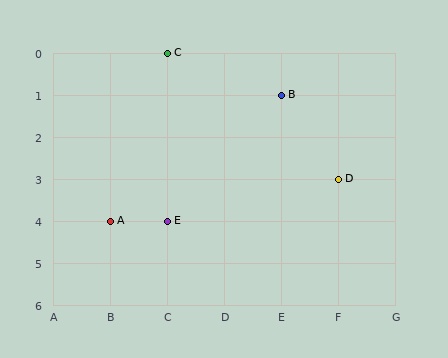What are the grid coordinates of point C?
Point C is at grid coordinates (C, 0).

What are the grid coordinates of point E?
Point E is at grid coordinates (C, 4).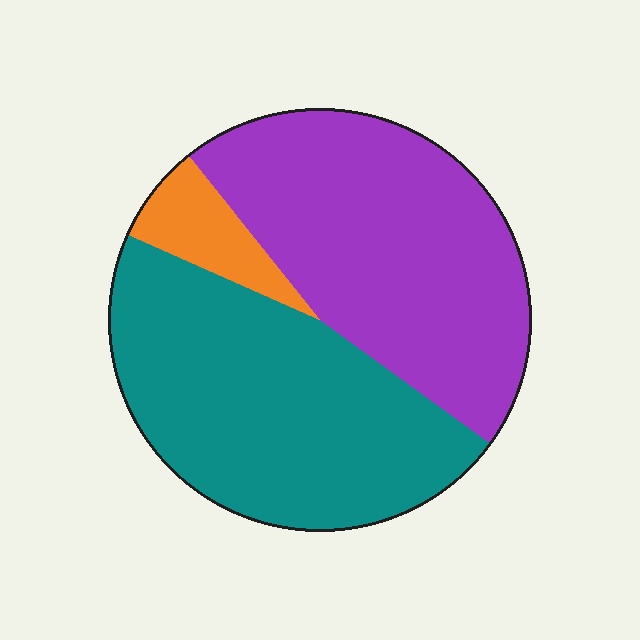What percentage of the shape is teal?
Teal covers roughly 45% of the shape.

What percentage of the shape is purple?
Purple covers roughly 45% of the shape.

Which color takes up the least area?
Orange, at roughly 10%.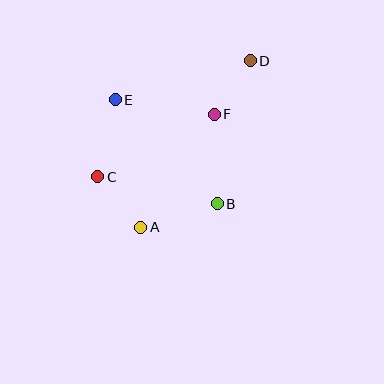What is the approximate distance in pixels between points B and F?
The distance between B and F is approximately 89 pixels.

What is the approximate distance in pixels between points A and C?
The distance between A and C is approximately 66 pixels.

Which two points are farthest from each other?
Points A and D are farthest from each other.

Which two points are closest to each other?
Points D and F are closest to each other.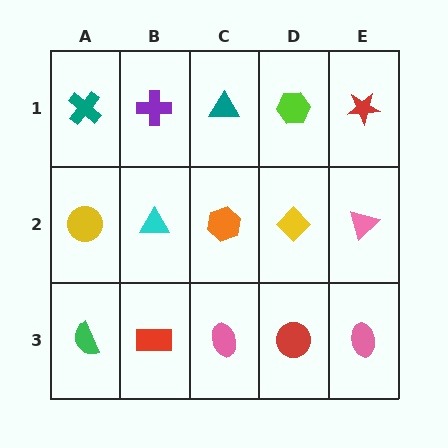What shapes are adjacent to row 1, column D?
A yellow diamond (row 2, column D), a teal triangle (row 1, column C), a red star (row 1, column E).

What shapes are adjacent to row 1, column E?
A pink triangle (row 2, column E), a lime hexagon (row 1, column D).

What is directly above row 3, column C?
An orange hexagon.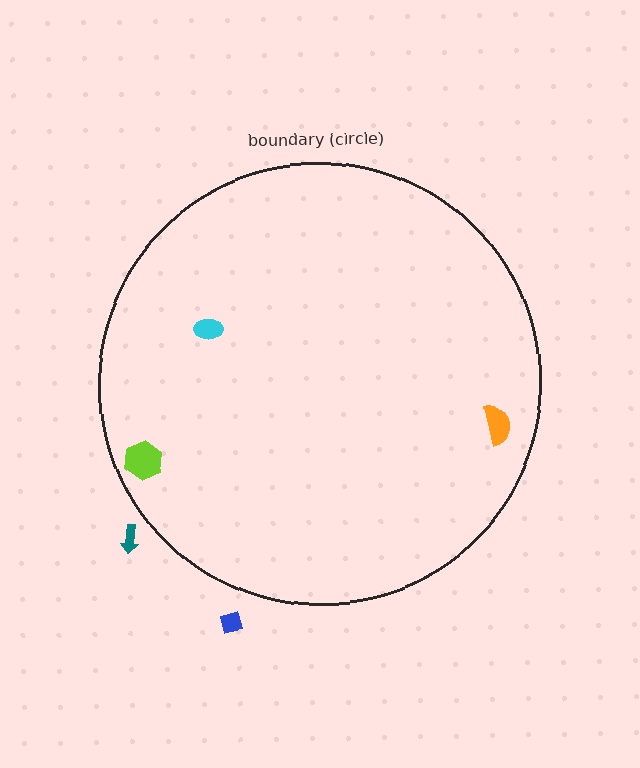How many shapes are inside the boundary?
3 inside, 2 outside.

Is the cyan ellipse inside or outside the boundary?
Inside.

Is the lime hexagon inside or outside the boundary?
Inside.